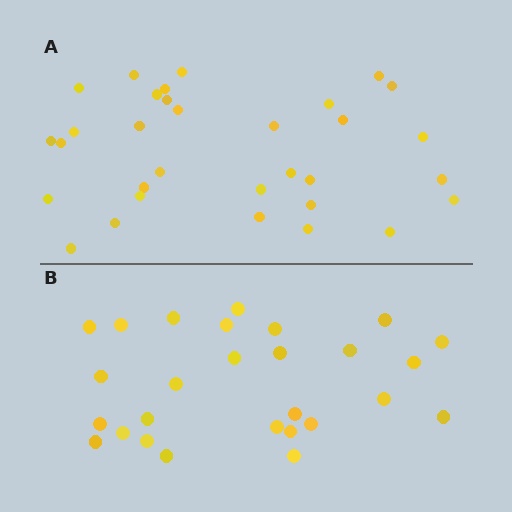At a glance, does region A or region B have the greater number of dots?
Region A (the top region) has more dots.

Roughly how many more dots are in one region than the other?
Region A has about 5 more dots than region B.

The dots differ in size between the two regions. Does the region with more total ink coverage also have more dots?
No. Region B has more total ink coverage because its dots are larger, but region A actually contains more individual dots. Total area can be misleading — the number of items is what matters here.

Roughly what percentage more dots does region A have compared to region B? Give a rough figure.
About 20% more.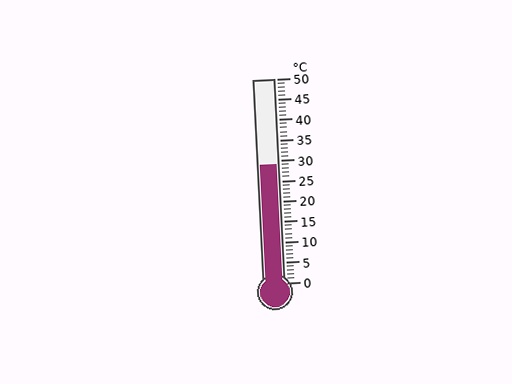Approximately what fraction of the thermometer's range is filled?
The thermometer is filled to approximately 60% of its range.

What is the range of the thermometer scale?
The thermometer scale ranges from 0°C to 50°C.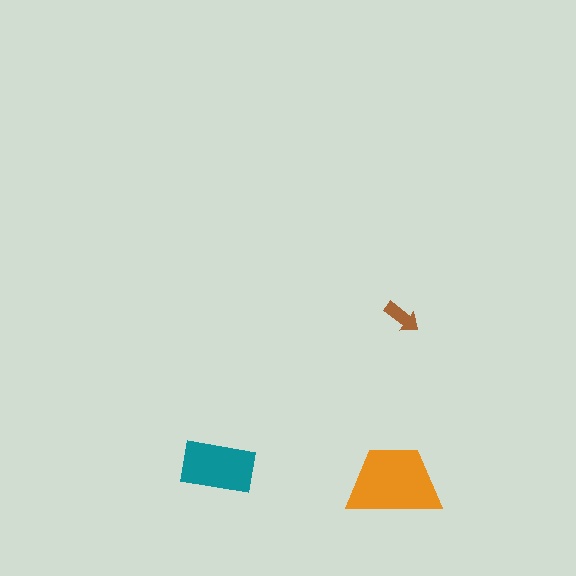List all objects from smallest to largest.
The brown arrow, the teal rectangle, the orange trapezoid.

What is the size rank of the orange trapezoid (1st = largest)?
1st.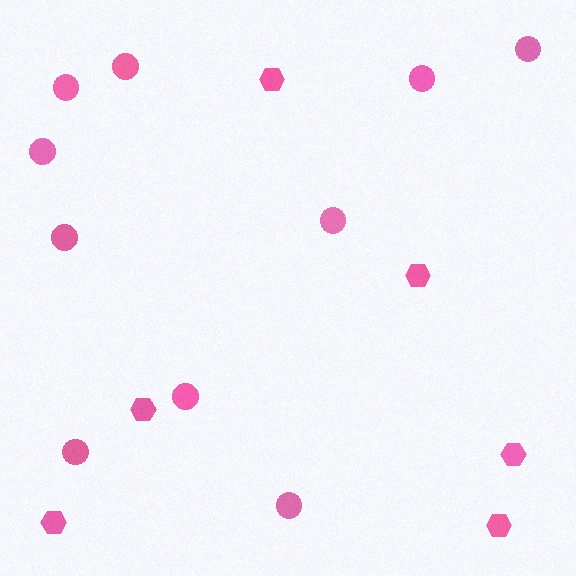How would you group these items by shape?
There are 2 groups: one group of circles (10) and one group of hexagons (6).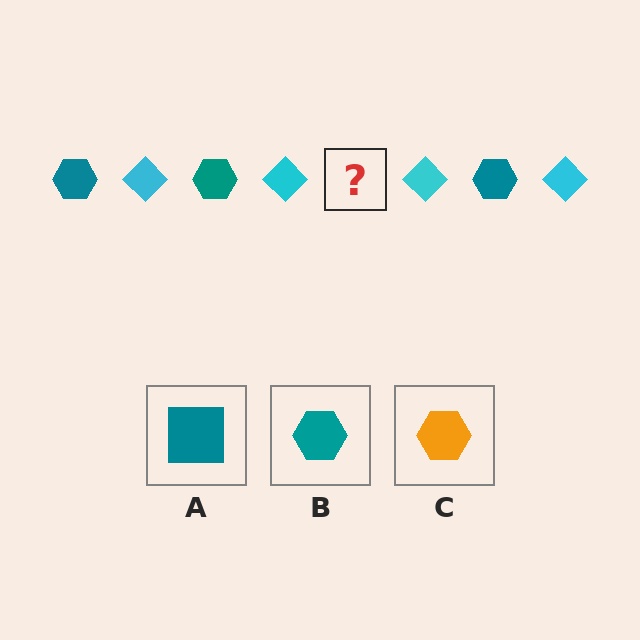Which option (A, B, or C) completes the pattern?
B.